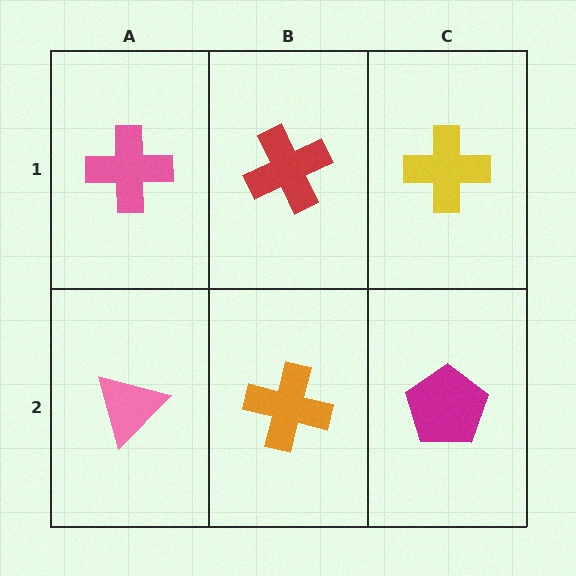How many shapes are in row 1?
3 shapes.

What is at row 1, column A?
A pink cross.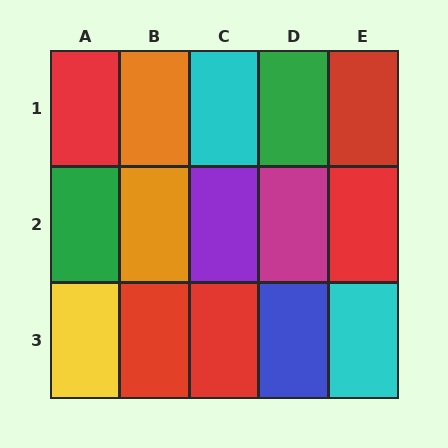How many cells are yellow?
1 cell is yellow.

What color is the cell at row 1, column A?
Red.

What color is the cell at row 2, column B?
Orange.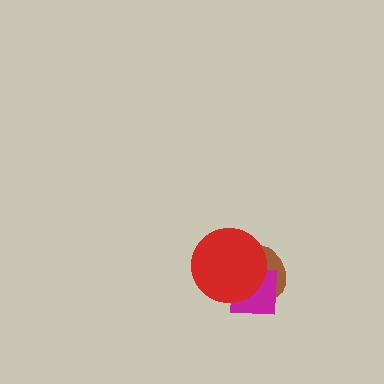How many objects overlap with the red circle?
2 objects overlap with the red circle.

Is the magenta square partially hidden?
Yes, it is partially covered by another shape.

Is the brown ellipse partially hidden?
Yes, it is partially covered by another shape.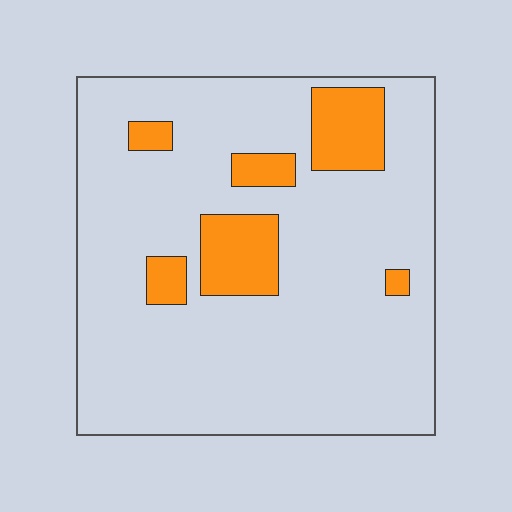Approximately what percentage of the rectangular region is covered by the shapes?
Approximately 15%.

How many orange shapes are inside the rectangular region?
6.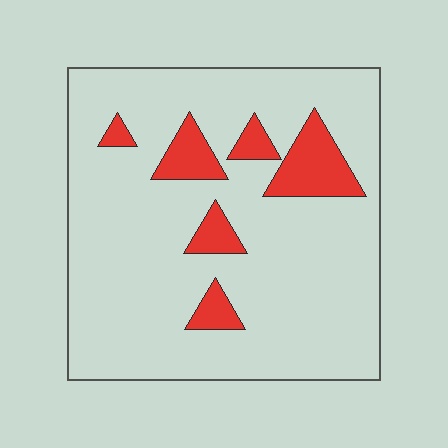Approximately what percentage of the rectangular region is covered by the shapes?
Approximately 15%.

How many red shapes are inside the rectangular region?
6.